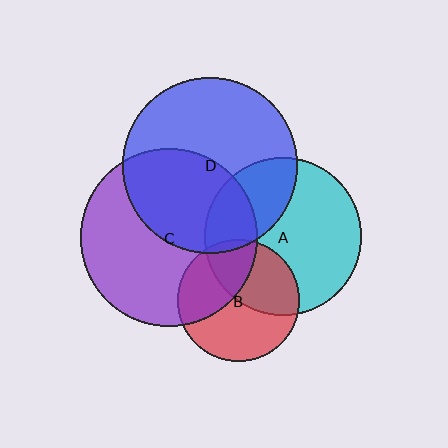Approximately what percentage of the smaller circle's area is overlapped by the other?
Approximately 25%.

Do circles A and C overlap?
Yes.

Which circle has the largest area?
Circle C (purple).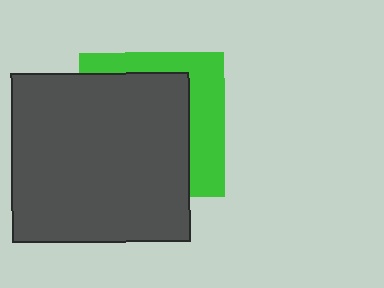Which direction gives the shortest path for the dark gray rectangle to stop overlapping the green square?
Moving toward the lower-left gives the shortest separation.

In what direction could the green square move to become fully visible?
The green square could move toward the upper-right. That would shift it out from behind the dark gray rectangle entirely.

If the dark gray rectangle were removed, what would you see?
You would see the complete green square.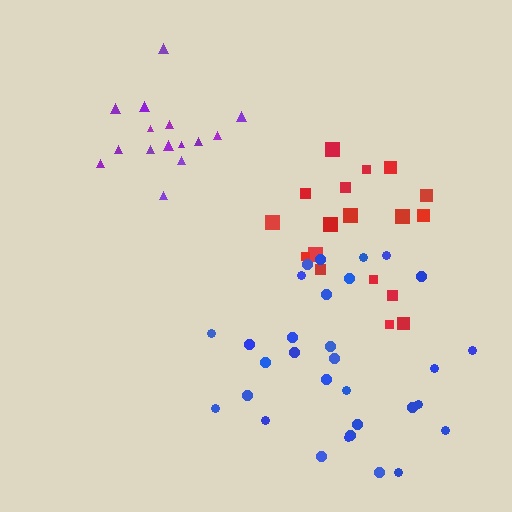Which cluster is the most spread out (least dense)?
Red.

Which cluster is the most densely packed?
Purple.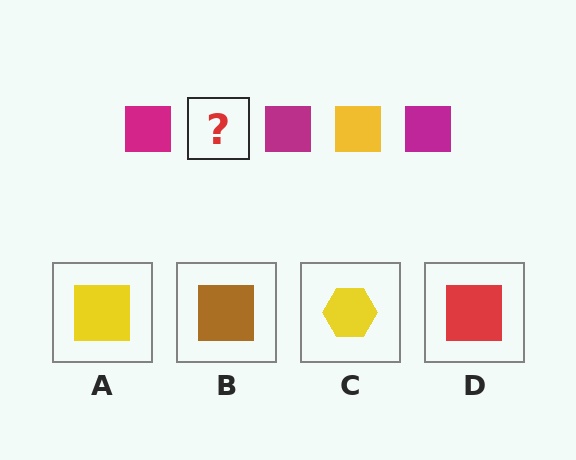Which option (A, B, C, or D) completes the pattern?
A.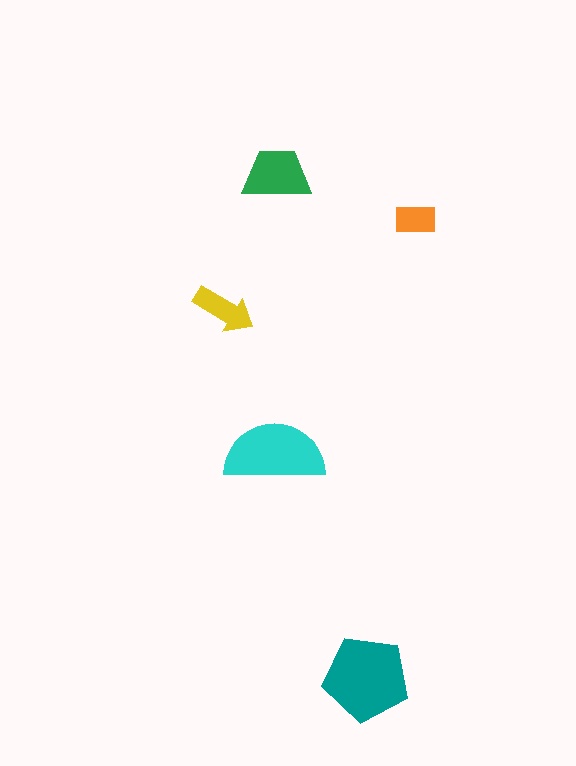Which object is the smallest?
The orange rectangle.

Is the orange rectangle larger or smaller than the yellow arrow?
Smaller.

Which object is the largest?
The teal pentagon.